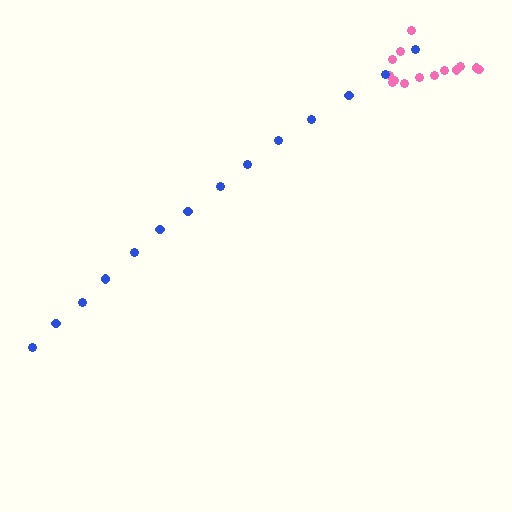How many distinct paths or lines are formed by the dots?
There are 2 distinct paths.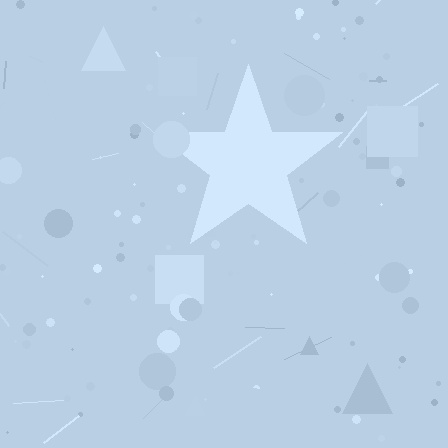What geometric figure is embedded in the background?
A star is embedded in the background.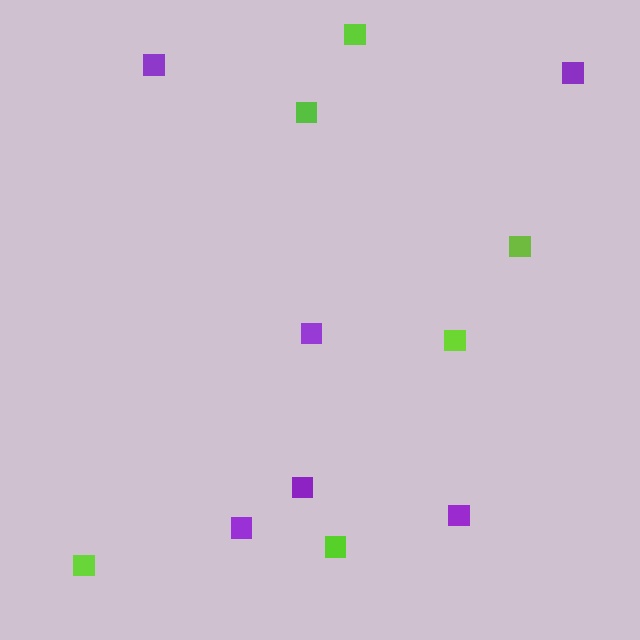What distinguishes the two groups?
There are 2 groups: one group of lime squares (6) and one group of purple squares (6).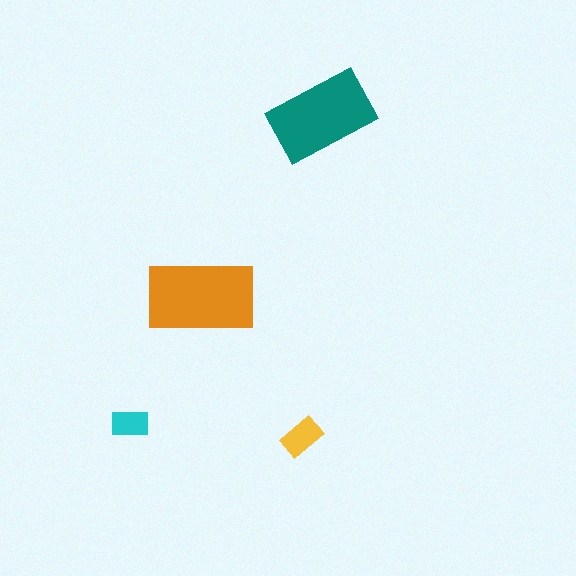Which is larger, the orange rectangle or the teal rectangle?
The orange one.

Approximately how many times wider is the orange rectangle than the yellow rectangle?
About 2.5 times wider.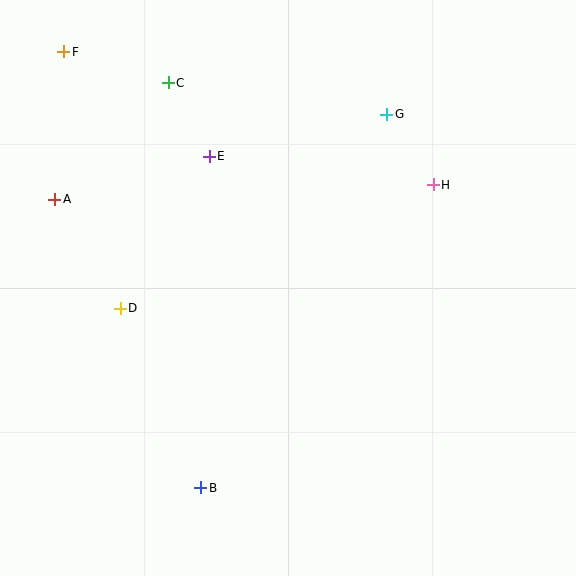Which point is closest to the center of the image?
Point E at (209, 156) is closest to the center.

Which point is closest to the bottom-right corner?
Point B is closest to the bottom-right corner.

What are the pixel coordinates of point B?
Point B is at (201, 488).